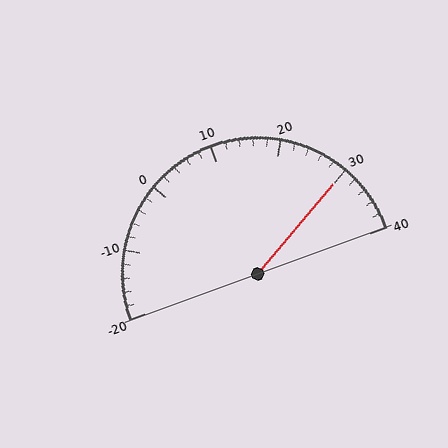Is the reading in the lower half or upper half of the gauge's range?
The reading is in the upper half of the range (-20 to 40).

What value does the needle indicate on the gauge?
The needle indicates approximately 30.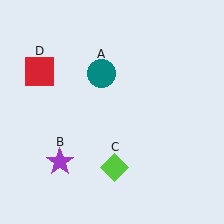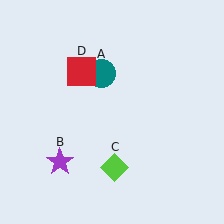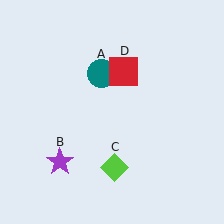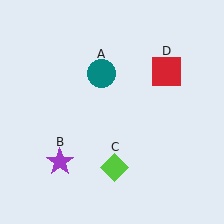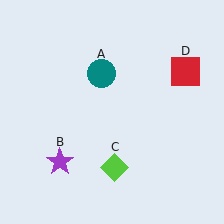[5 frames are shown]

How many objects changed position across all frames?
1 object changed position: red square (object D).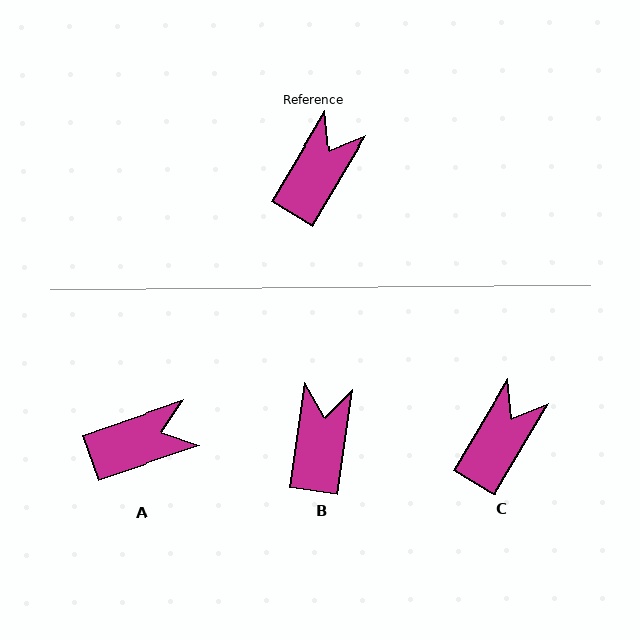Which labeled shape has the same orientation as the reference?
C.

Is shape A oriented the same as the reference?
No, it is off by about 40 degrees.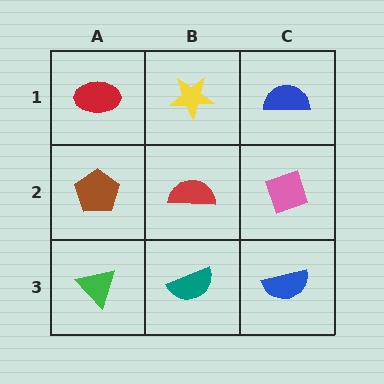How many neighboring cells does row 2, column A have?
3.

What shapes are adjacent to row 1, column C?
A pink diamond (row 2, column C), a yellow star (row 1, column B).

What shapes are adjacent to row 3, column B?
A red semicircle (row 2, column B), a green triangle (row 3, column A), a blue semicircle (row 3, column C).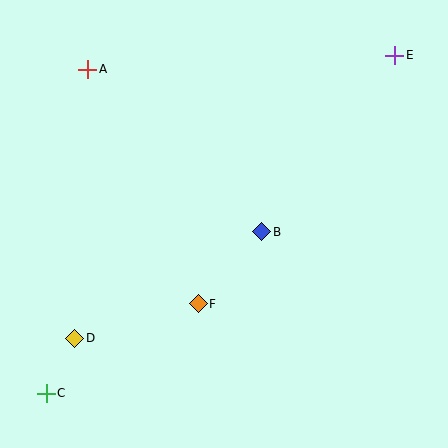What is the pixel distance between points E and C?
The distance between E and C is 485 pixels.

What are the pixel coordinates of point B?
Point B is at (262, 232).